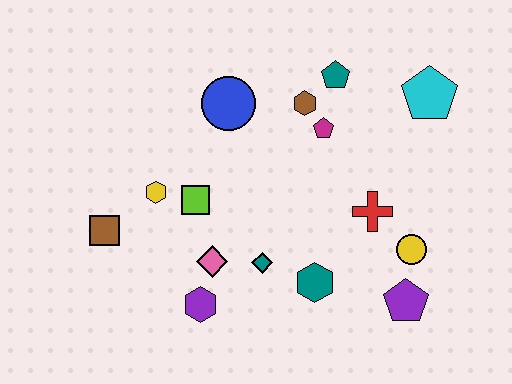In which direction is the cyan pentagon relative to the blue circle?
The cyan pentagon is to the right of the blue circle.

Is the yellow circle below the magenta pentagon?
Yes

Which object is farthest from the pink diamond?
The cyan pentagon is farthest from the pink diamond.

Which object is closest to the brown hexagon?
The magenta pentagon is closest to the brown hexagon.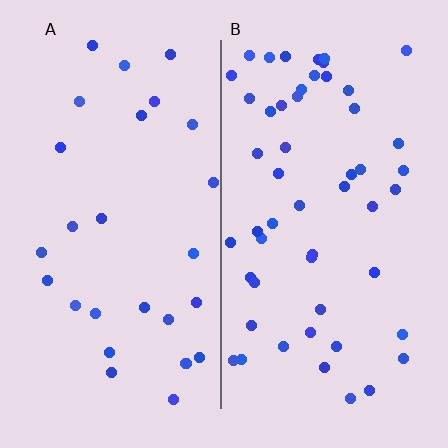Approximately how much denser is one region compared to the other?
Approximately 1.9× — region B over region A.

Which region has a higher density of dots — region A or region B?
B (the right).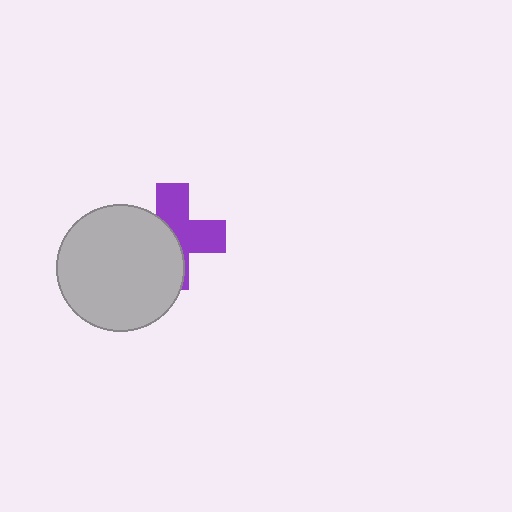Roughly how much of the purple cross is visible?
About half of it is visible (roughly 51%).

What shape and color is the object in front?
The object in front is a light gray circle.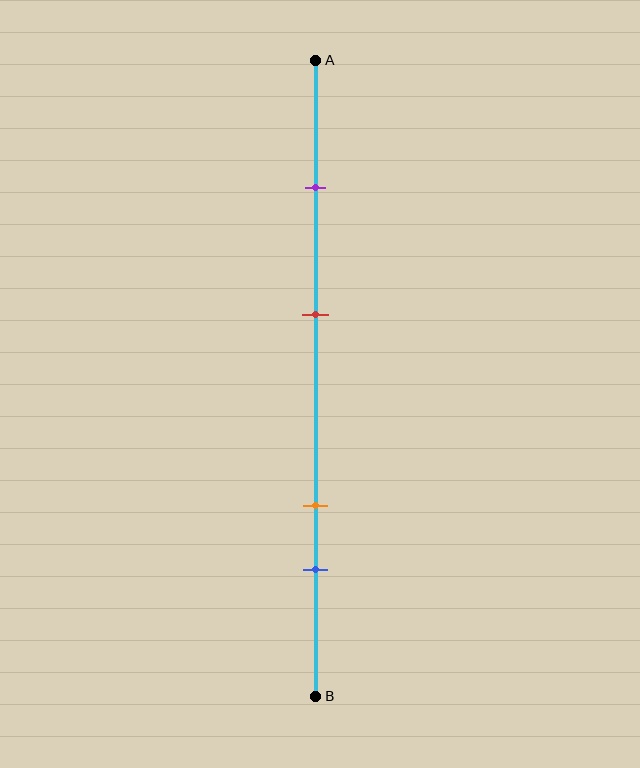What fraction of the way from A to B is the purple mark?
The purple mark is approximately 20% (0.2) of the way from A to B.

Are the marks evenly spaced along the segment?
No, the marks are not evenly spaced.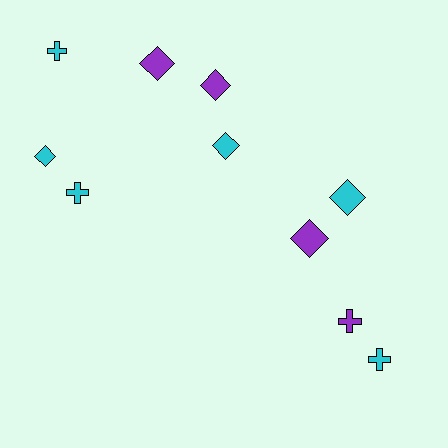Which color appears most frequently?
Cyan, with 6 objects.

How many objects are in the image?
There are 10 objects.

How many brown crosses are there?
There are no brown crosses.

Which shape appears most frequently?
Diamond, with 6 objects.